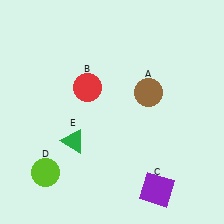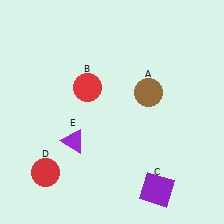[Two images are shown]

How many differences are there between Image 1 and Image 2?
There are 2 differences between the two images.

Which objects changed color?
D changed from lime to red. E changed from green to purple.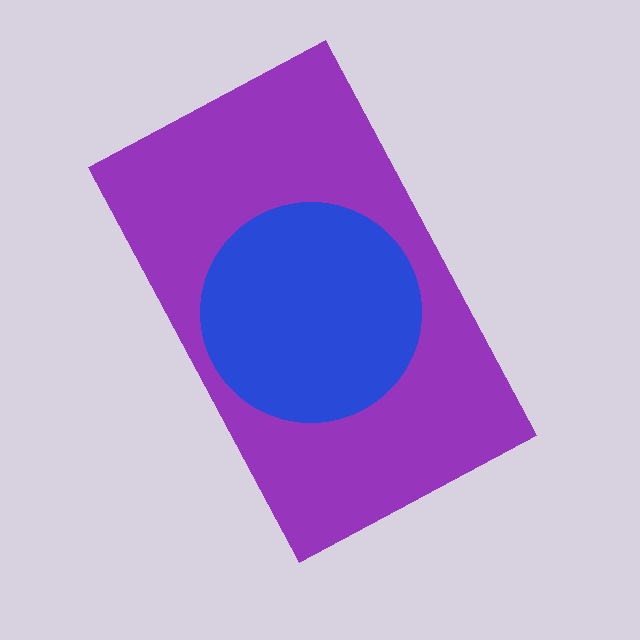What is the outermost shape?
The purple rectangle.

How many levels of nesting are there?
2.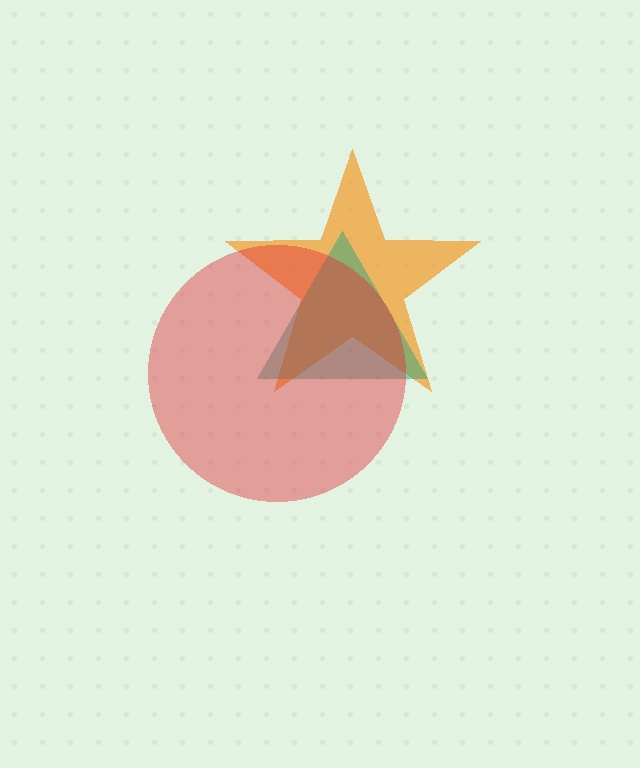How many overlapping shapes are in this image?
There are 3 overlapping shapes in the image.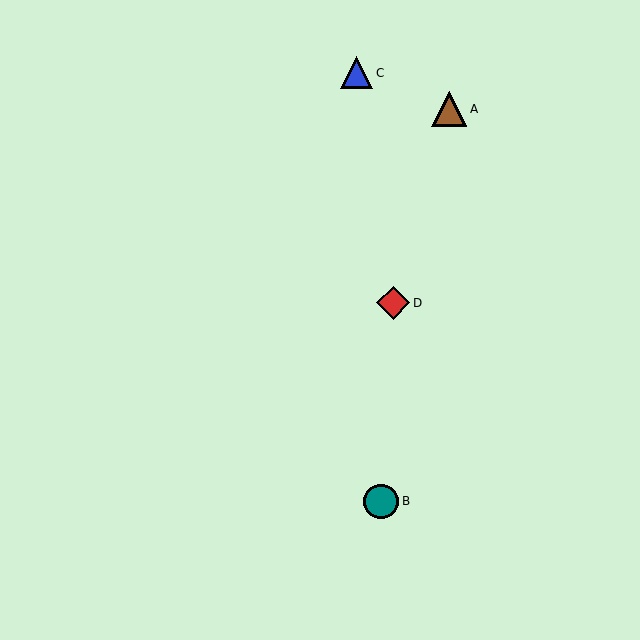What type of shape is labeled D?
Shape D is a red diamond.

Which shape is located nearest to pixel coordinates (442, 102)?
The brown triangle (labeled A) at (449, 109) is nearest to that location.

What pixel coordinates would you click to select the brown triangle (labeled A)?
Click at (449, 109) to select the brown triangle A.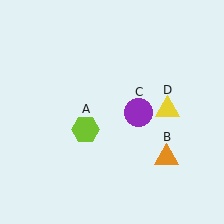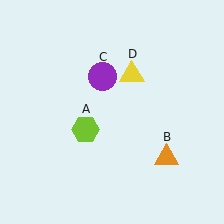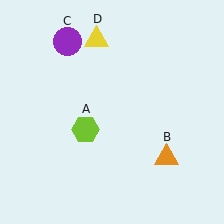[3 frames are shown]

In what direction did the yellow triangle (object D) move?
The yellow triangle (object D) moved up and to the left.